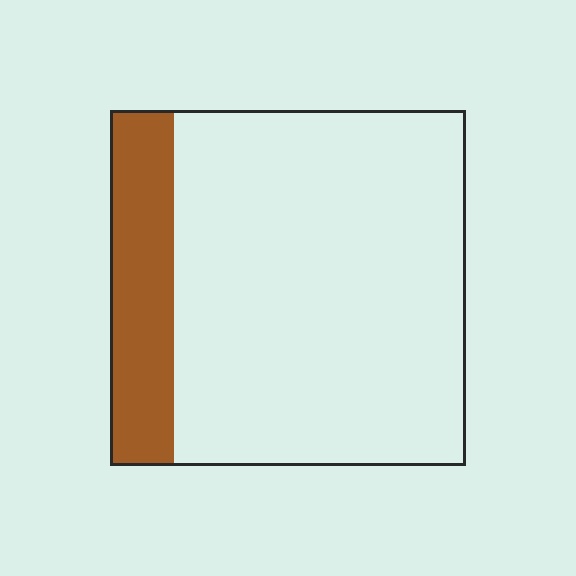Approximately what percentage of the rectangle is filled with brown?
Approximately 20%.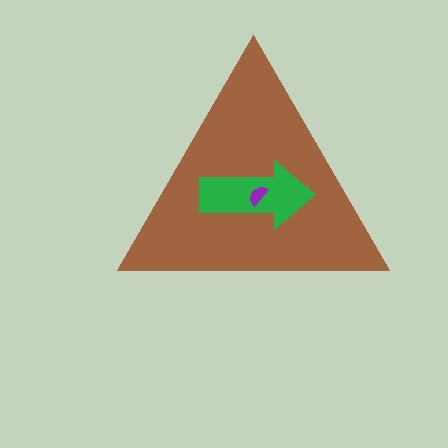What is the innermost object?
The purple semicircle.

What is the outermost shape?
The brown triangle.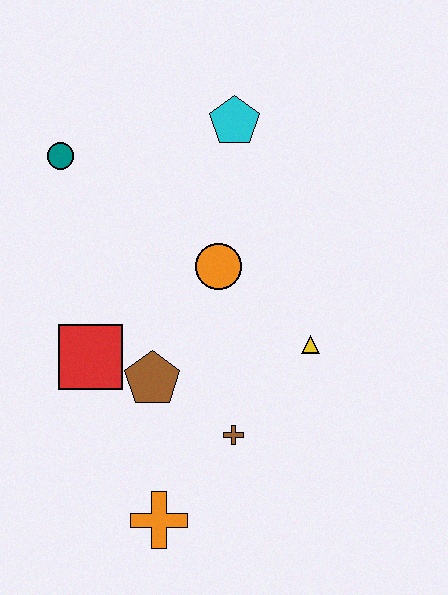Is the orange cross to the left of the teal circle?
No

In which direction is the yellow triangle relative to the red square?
The yellow triangle is to the right of the red square.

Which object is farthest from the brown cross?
The teal circle is farthest from the brown cross.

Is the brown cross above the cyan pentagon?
No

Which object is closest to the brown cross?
The brown pentagon is closest to the brown cross.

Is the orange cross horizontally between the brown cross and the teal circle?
Yes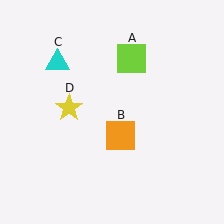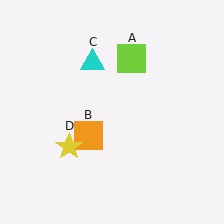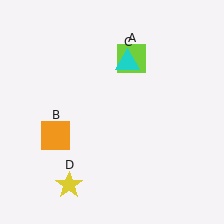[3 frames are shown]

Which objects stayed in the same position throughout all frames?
Lime square (object A) remained stationary.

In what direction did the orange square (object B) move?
The orange square (object B) moved left.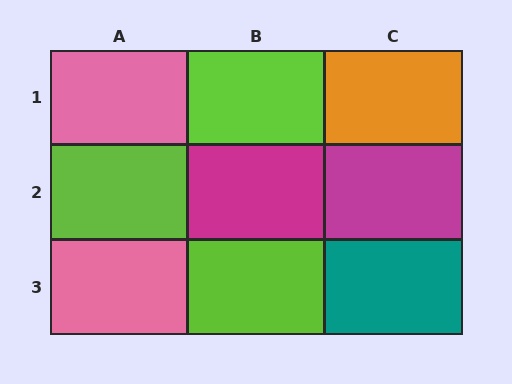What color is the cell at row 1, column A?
Pink.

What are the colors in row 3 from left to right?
Pink, lime, teal.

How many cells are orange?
1 cell is orange.